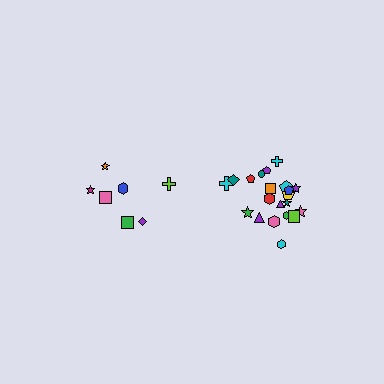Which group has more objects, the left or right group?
The right group.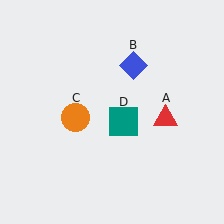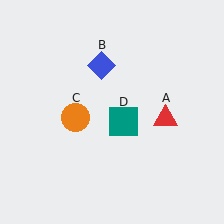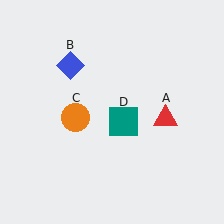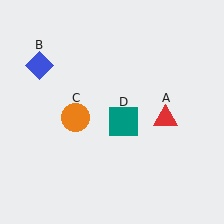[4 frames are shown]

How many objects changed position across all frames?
1 object changed position: blue diamond (object B).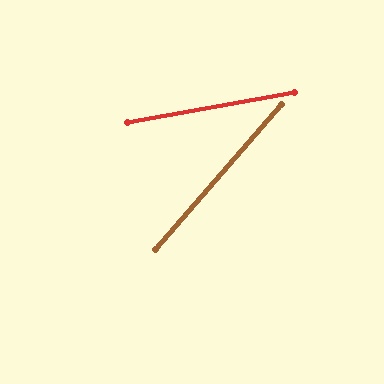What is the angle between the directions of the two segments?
Approximately 39 degrees.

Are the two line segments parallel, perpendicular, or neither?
Neither parallel nor perpendicular — they differ by about 39°.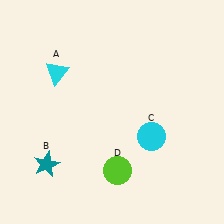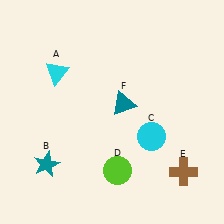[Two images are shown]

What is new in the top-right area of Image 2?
A teal triangle (F) was added in the top-right area of Image 2.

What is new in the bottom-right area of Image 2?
A brown cross (E) was added in the bottom-right area of Image 2.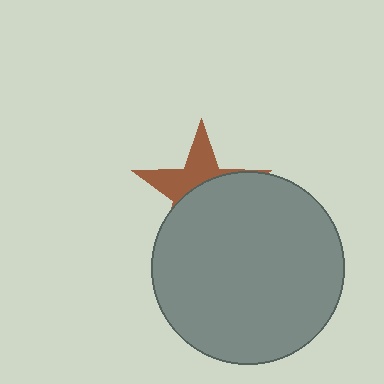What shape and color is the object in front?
The object in front is a gray circle.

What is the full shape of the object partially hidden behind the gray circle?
The partially hidden object is a brown star.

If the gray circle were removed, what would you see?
You would see the complete brown star.